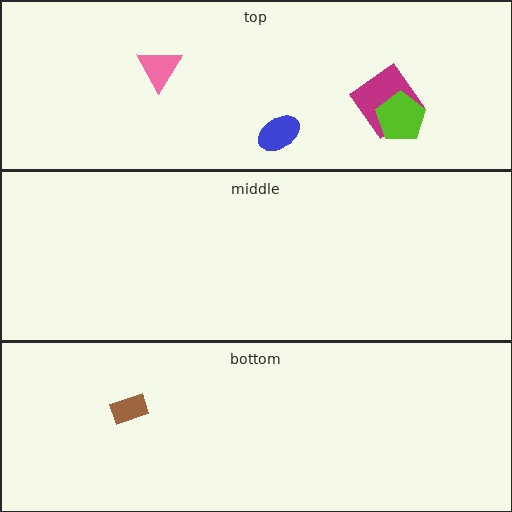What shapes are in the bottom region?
The brown rectangle.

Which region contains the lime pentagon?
The top region.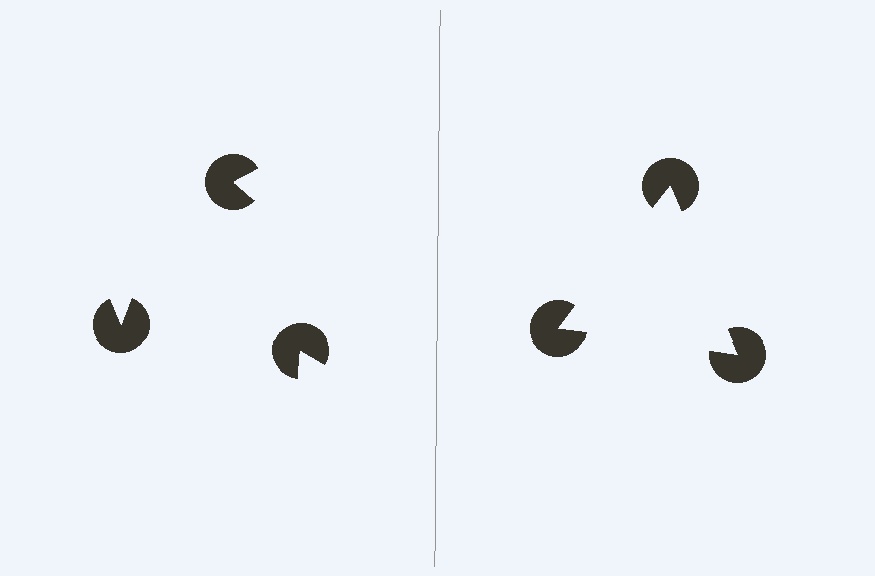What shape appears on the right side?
An illusory triangle.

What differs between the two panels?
The pac-man discs are positioned identically on both sides; only the wedge orientations differ. On the right they align to a triangle; on the left they are misaligned.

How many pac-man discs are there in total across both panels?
6 — 3 on each side.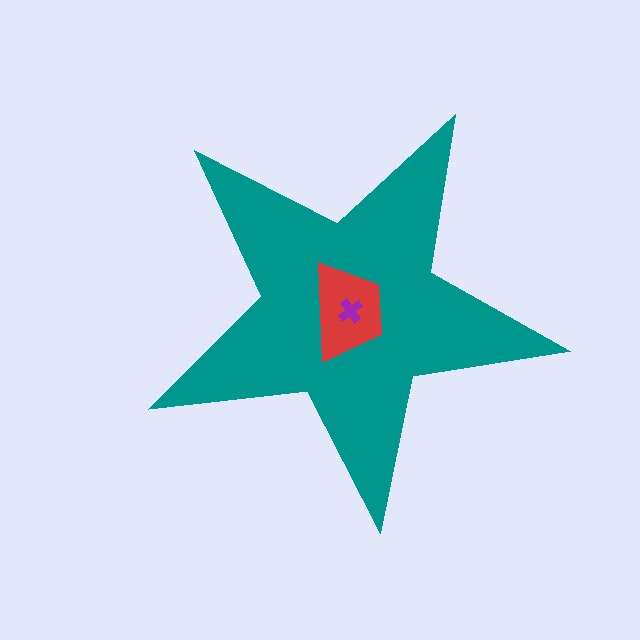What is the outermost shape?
The teal star.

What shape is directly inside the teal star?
The red trapezoid.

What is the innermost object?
The purple cross.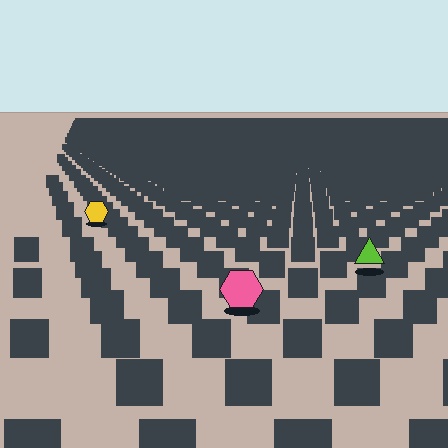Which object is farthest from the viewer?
The yellow hexagon is farthest from the viewer. It appears smaller and the ground texture around it is denser.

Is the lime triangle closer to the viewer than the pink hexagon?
No. The pink hexagon is closer — you can tell from the texture gradient: the ground texture is coarser near it.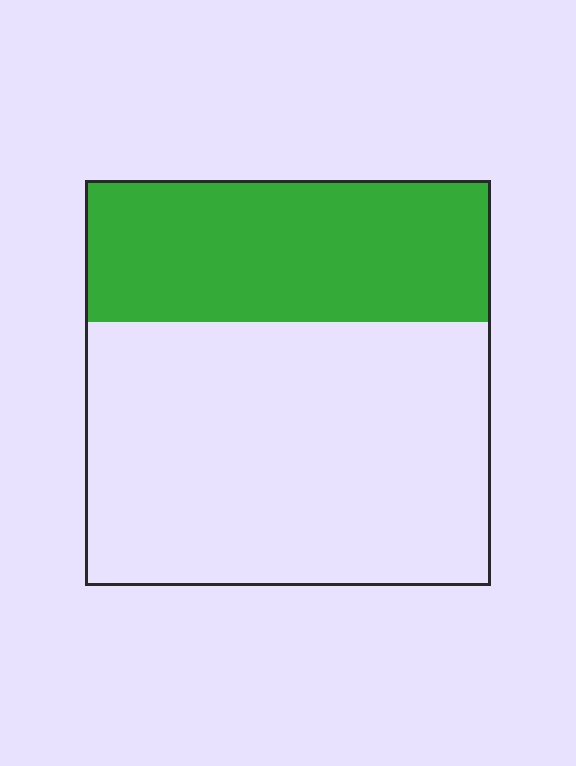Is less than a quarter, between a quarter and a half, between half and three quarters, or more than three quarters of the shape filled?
Between a quarter and a half.